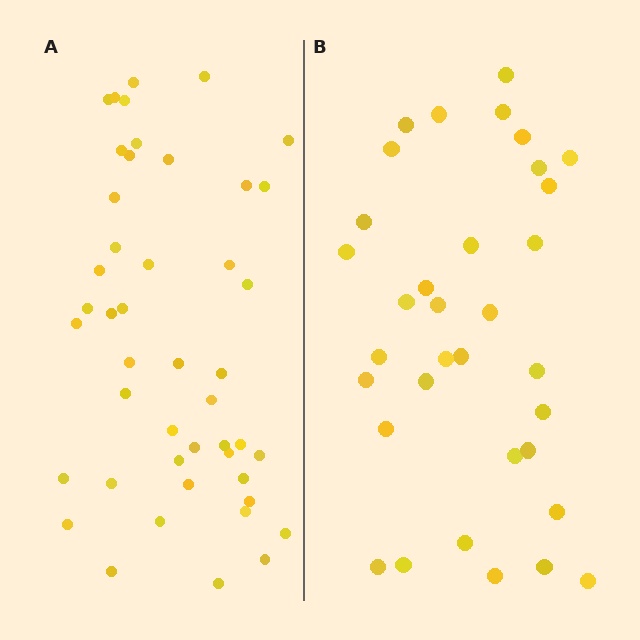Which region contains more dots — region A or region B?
Region A (the left region) has more dots.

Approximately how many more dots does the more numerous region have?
Region A has roughly 12 or so more dots than region B.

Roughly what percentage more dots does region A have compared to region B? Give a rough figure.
About 35% more.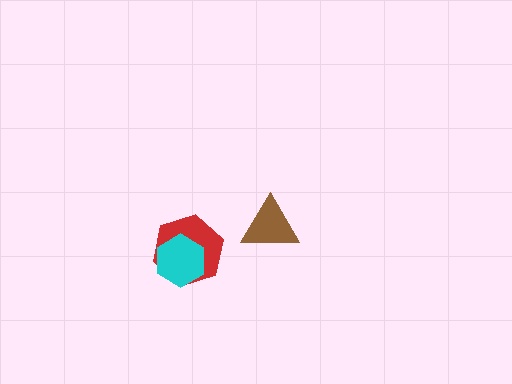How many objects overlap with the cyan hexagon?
1 object overlaps with the cyan hexagon.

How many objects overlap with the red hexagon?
1 object overlaps with the red hexagon.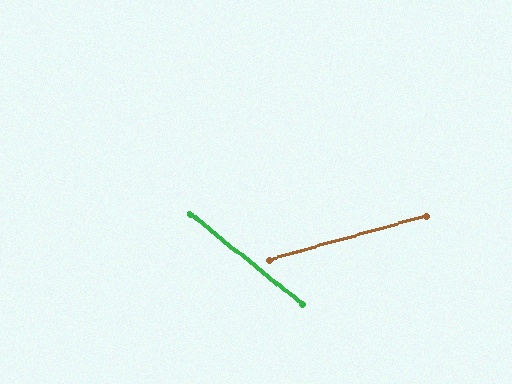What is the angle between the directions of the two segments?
Approximately 55 degrees.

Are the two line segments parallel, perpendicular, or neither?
Neither parallel nor perpendicular — they differ by about 55°.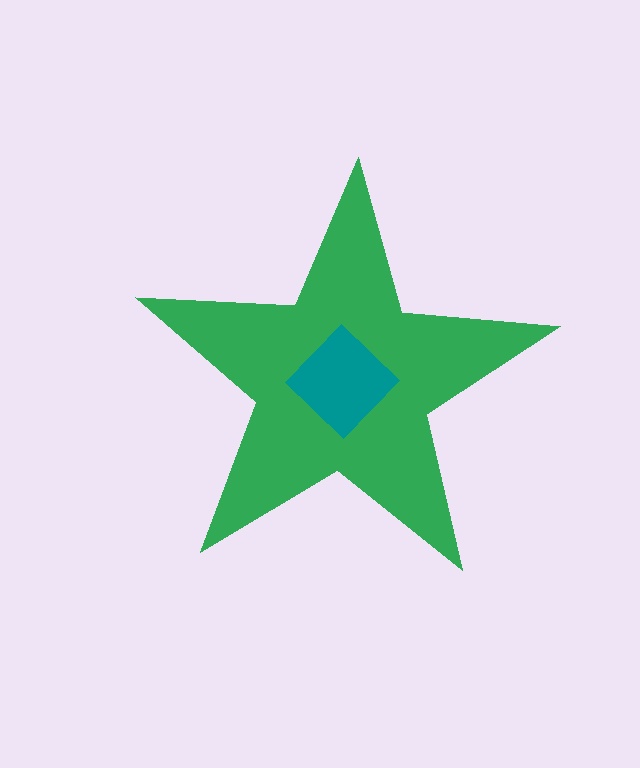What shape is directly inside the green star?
The teal diamond.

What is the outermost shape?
The green star.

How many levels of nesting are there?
2.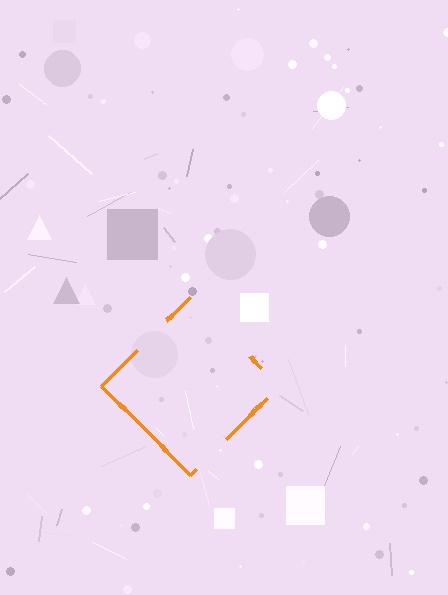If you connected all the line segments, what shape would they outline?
They would outline a diamond.